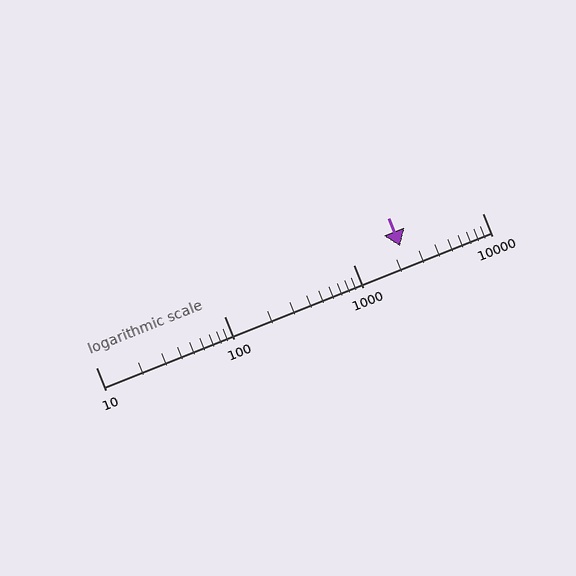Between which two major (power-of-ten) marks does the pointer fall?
The pointer is between 1000 and 10000.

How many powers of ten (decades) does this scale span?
The scale spans 3 decades, from 10 to 10000.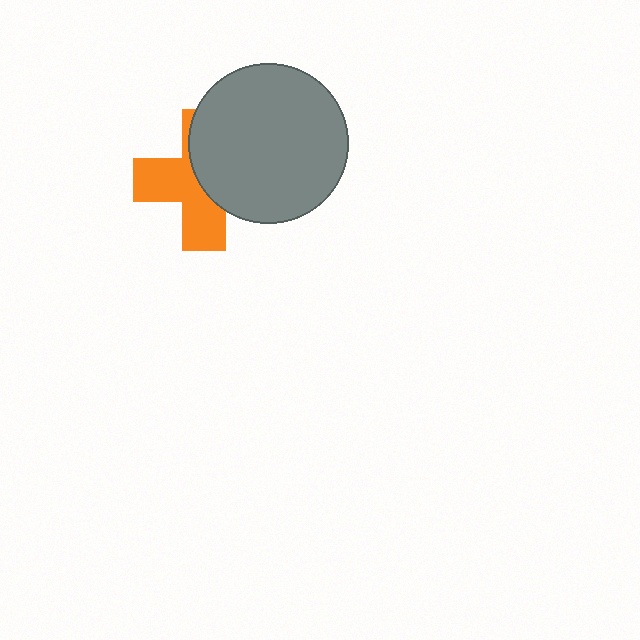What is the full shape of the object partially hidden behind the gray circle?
The partially hidden object is an orange cross.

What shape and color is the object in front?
The object in front is a gray circle.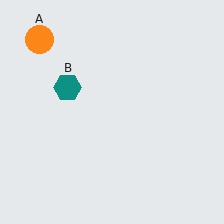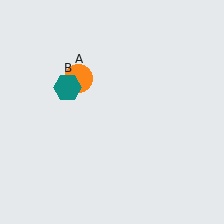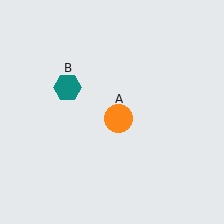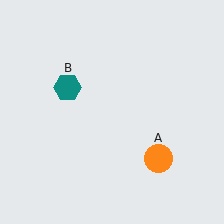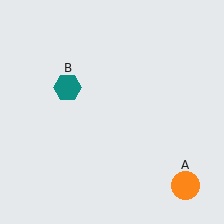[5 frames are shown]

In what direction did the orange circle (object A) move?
The orange circle (object A) moved down and to the right.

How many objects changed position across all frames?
1 object changed position: orange circle (object A).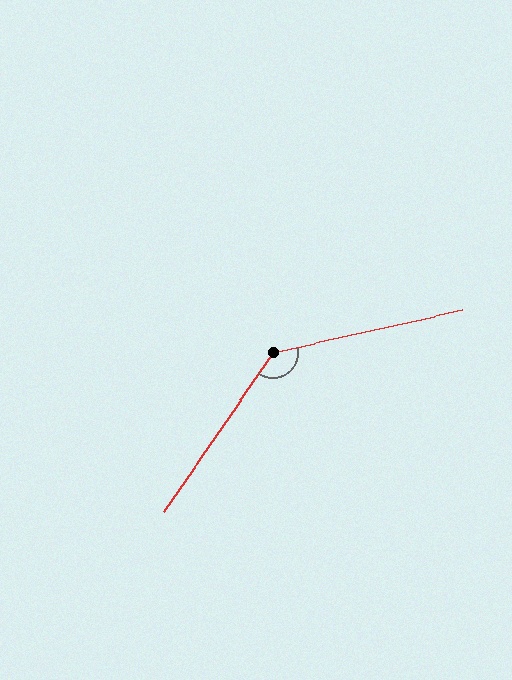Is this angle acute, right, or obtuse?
It is obtuse.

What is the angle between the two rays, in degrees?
Approximately 137 degrees.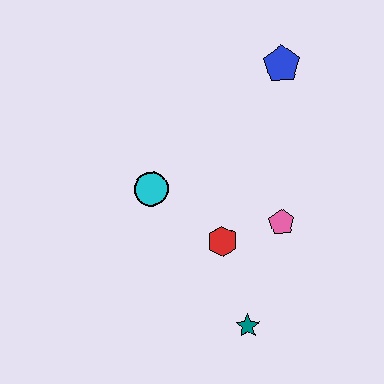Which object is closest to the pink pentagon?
The red hexagon is closest to the pink pentagon.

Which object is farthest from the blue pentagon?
The teal star is farthest from the blue pentagon.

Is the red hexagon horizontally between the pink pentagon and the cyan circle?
Yes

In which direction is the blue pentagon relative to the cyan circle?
The blue pentagon is to the right of the cyan circle.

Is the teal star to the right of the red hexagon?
Yes